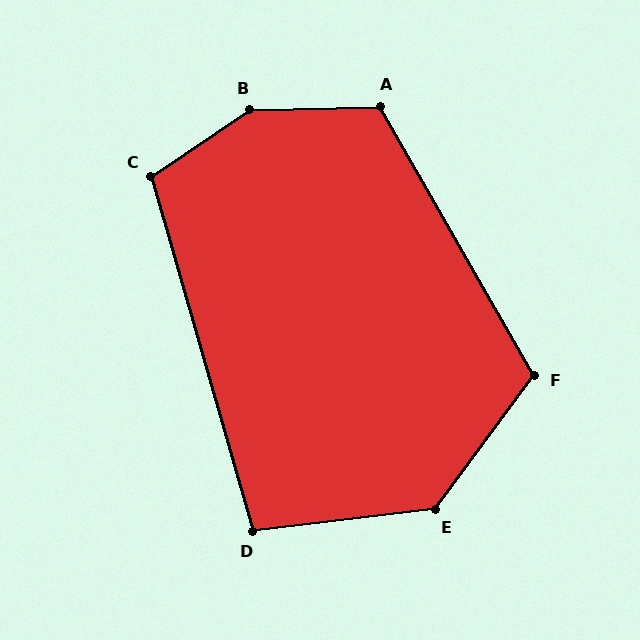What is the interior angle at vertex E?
Approximately 133 degrees (obtuse).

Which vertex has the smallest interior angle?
D, at approximately 99 degrees.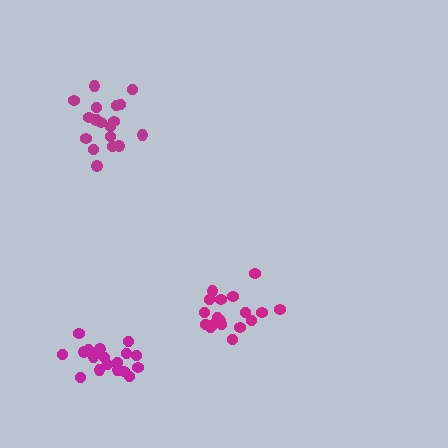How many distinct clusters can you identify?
There are 3 distinct clusters.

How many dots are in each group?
Group 1: 19 dots, Group 2: 19 dots, Group 3: 18 dots (56 total).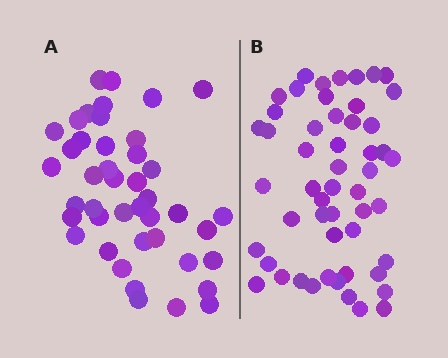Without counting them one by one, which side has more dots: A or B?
Region B (the right region) has more dots.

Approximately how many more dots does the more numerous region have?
Region B has roughly 8 or so more dots than region A.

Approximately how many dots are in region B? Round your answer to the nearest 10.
About 50 dots. (The exact count is 52, which rounds to 50.)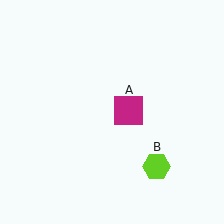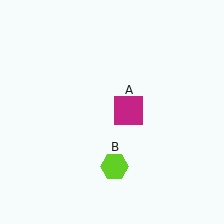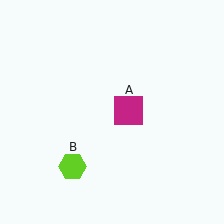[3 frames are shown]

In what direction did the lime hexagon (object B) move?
The lime hexagon (object B) moved left.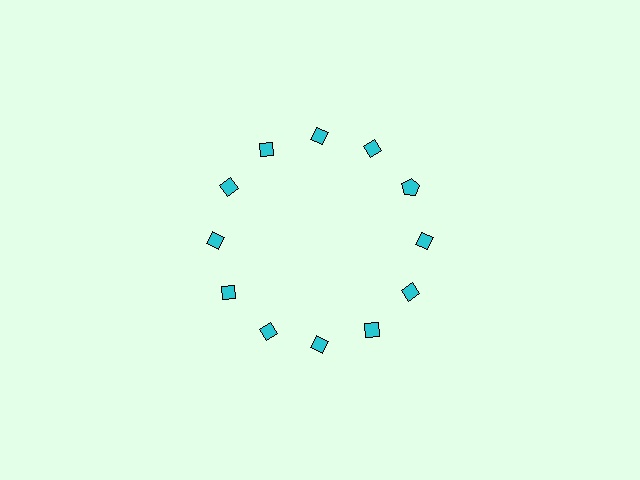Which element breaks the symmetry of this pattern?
The cyan pentagon at roughly the 2 o'clock position breaks the symmetry. All other shapes are cyan diamonds.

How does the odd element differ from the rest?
It has a different shape: pentagon instead of diamond.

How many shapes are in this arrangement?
There are 12 shapes arranged in a ring pattern.